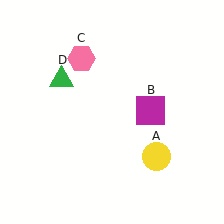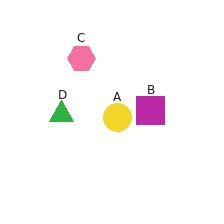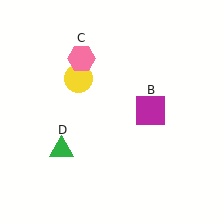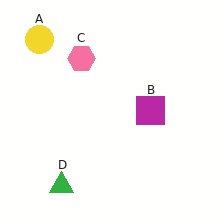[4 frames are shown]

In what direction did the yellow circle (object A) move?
The yellow circle (object A) moved up and to the left.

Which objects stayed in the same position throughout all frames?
Magenta square (object B) and pink hexagon (object C) remained stationary.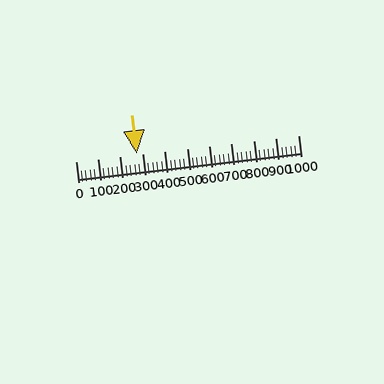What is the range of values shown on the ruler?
The ruler shows values from 0 to 1000.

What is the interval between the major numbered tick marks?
The major tick marks are spaced 100 units apart.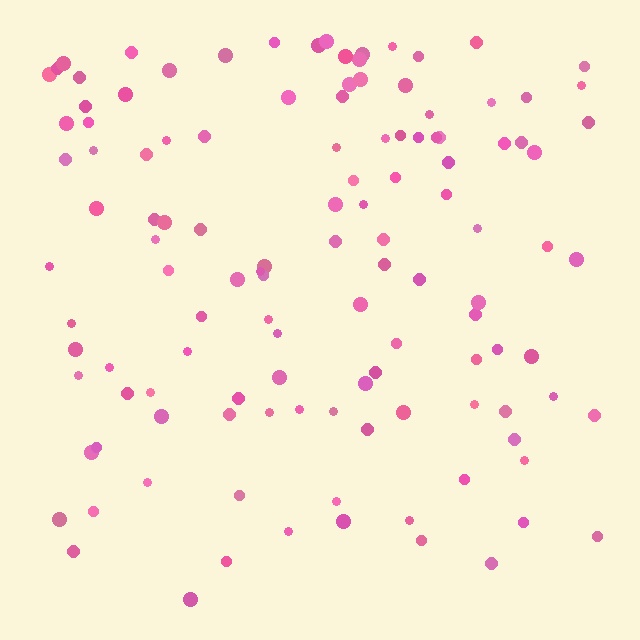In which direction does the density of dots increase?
From bottom to top, with the top side densest.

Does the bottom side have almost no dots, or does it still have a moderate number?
Still a moderate number, just noticeably fewer than the top.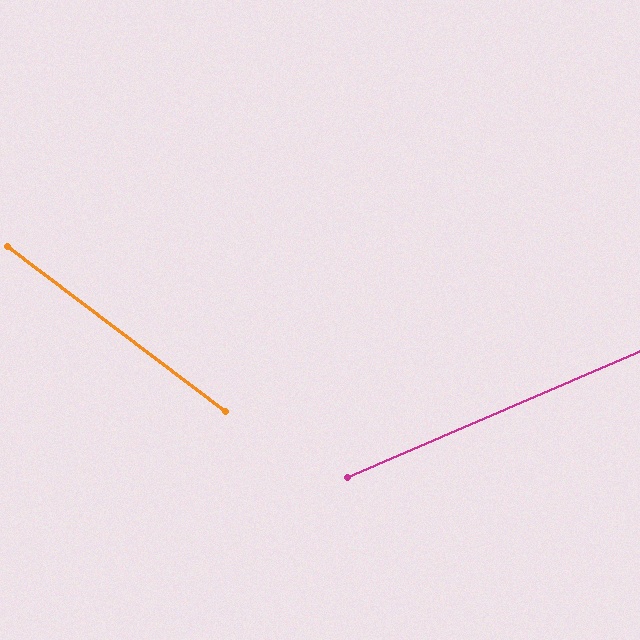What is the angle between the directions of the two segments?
Approximately 60 degrees.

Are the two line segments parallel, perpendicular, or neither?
Neither parallel nor perpendicular — they differ by about 60°.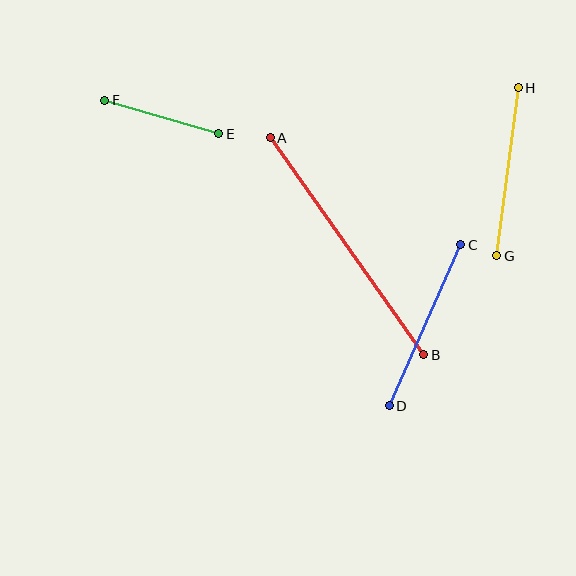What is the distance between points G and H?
The distance is approximately 169 pixels.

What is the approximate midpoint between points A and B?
The midpoint is at approximately (347, 246) pixels.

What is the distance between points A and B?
The distance is approximately 266 pixels.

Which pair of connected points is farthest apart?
Points A and B are farthest apart.